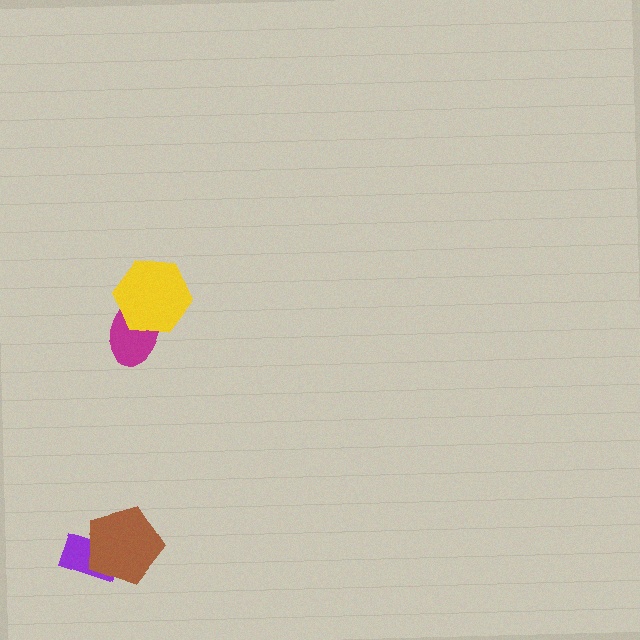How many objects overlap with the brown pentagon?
1 object overlaps with the brown pentagon.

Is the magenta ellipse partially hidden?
Yes, it is partially covered by another shape.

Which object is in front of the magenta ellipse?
The yellow hexagon is in front of the magenta ellipse.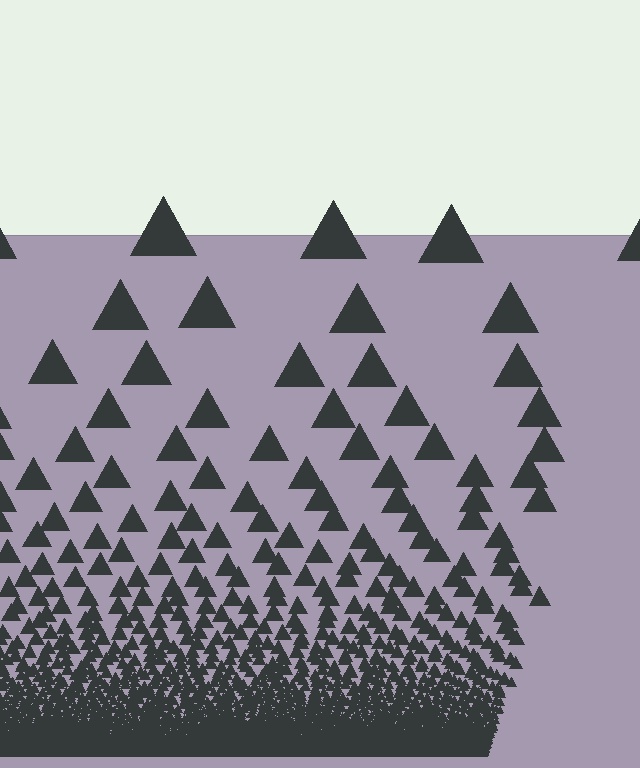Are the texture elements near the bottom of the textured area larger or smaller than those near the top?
Smaller. The gradient is inverted — elements near the bottom are smaller and denser.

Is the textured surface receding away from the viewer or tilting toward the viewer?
The surface appears to tilt toward the viewer. Texture elements get larger and sparser toward the top.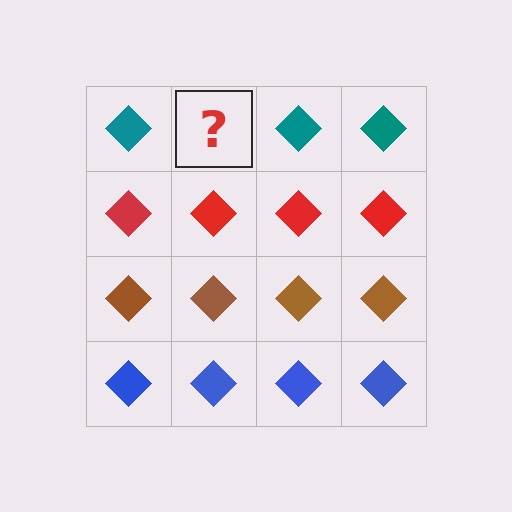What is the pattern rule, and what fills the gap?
The rule is that each row has a consistent color. The gap should be filled with a teal diamond.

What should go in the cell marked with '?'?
The missing cell should contain a teal diamond.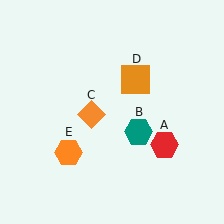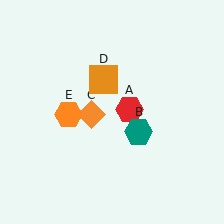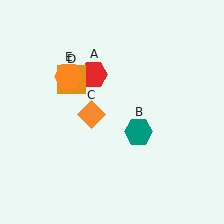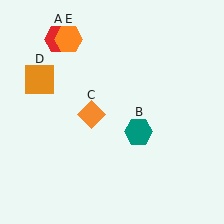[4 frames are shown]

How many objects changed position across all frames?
3 objects changed position: red hexagon (object A), orange square (object D), orange hexagon (object E).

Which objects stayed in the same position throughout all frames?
Teal hexagon (object B) and orange diamond (object C) remained stationary.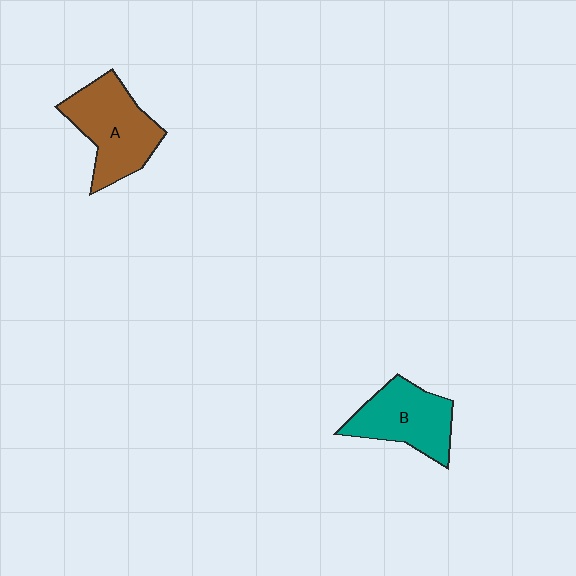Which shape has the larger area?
Shape A (brown).